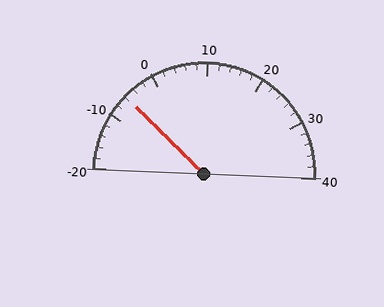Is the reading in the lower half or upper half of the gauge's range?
The reading is in the lower half of the range (-20 to 40).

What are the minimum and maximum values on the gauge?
The gauge ranges from -20 to 40.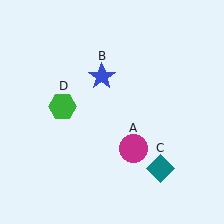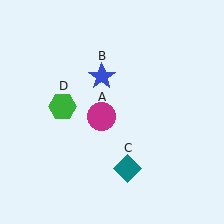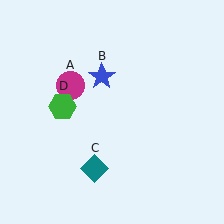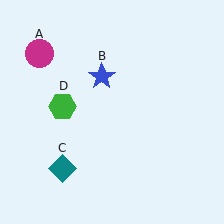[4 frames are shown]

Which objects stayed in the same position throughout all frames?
Blue star (object B) and green hexagon (object D) remained stationary.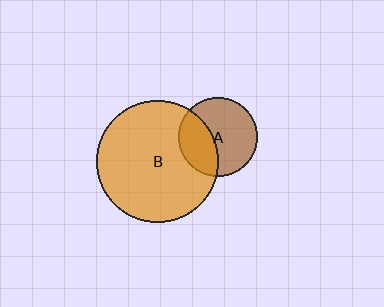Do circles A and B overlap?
Yes.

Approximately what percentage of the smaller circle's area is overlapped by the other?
Approximately 35%.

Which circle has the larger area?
Circle B (orange).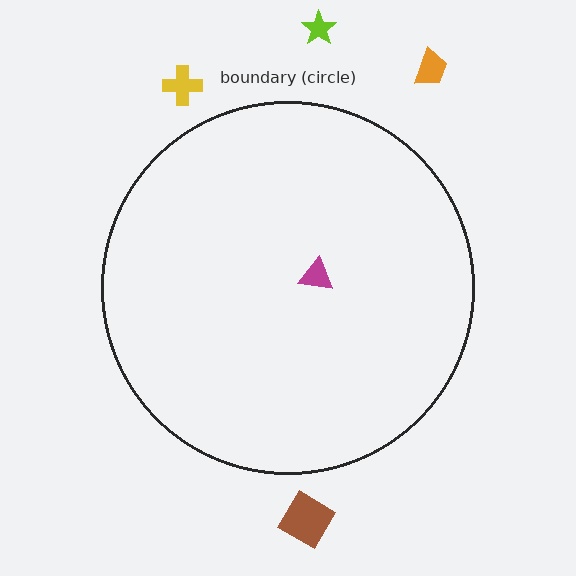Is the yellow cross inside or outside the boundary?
Outside.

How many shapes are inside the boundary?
1 inside, 4 outside.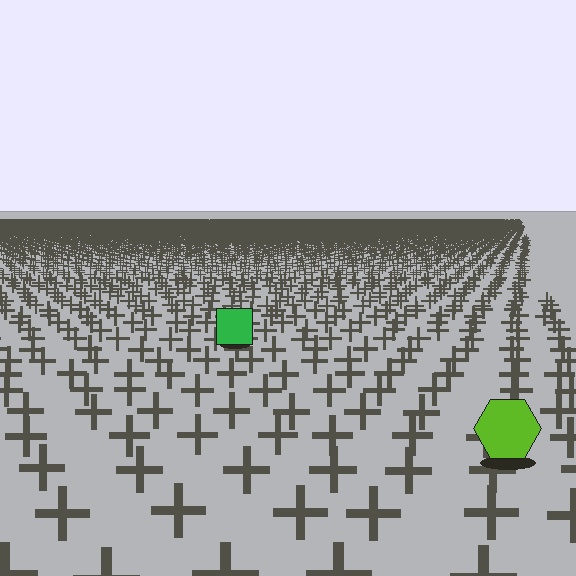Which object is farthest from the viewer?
The green square is farthest from the viewer. It appears smaller and the ground texture around it is denser.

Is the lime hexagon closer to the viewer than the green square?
Yes. The lime hexagon is closer — you can tell from the texture gradient: the ground texture is coarser near it.